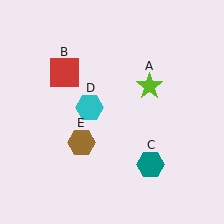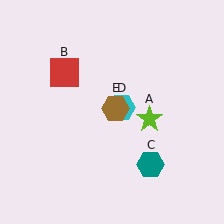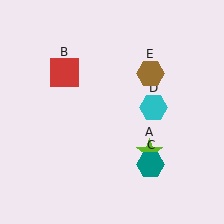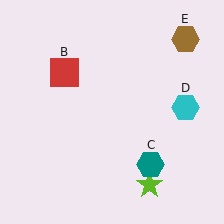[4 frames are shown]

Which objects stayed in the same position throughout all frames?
Red square (object B) and teal hexagon (object C) remained stationary.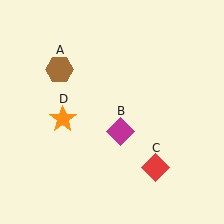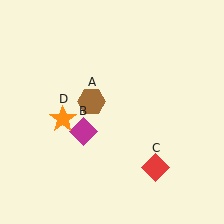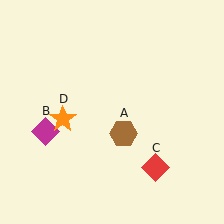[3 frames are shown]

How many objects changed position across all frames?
2 objects changed position: brown hexagon (object A), magenta diamond (object B).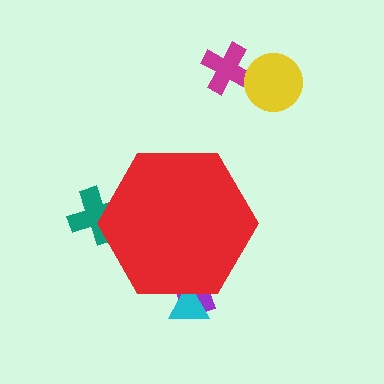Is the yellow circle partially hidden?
No, the yellow circle is fully visible.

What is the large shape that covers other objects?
A red hexagon.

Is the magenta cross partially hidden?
No, the magenta cross is fully visible.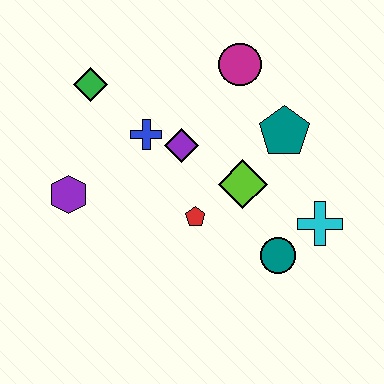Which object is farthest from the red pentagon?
The green diamond is farthest from the red pentagon.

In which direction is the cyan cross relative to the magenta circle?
The cyan cross is below the magenta circle.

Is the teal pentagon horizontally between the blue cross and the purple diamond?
No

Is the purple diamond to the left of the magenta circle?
Yes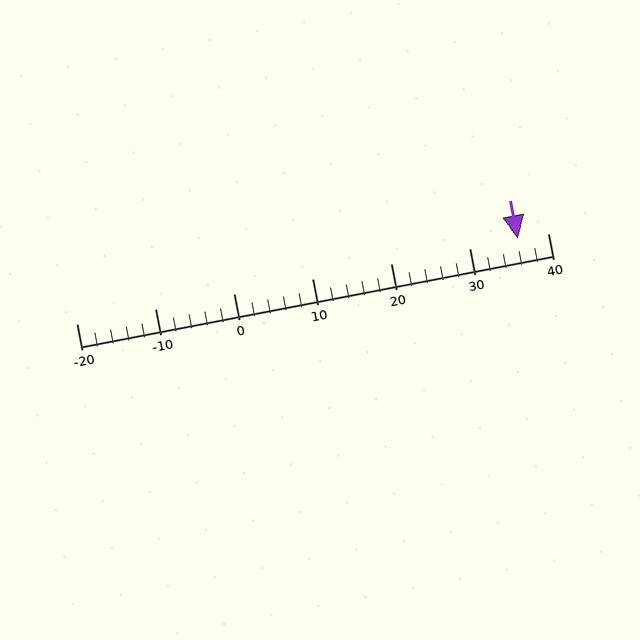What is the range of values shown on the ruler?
The ruler shows values from -20 to 40.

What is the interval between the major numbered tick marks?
The major tick marks are spaced 10 units apart.